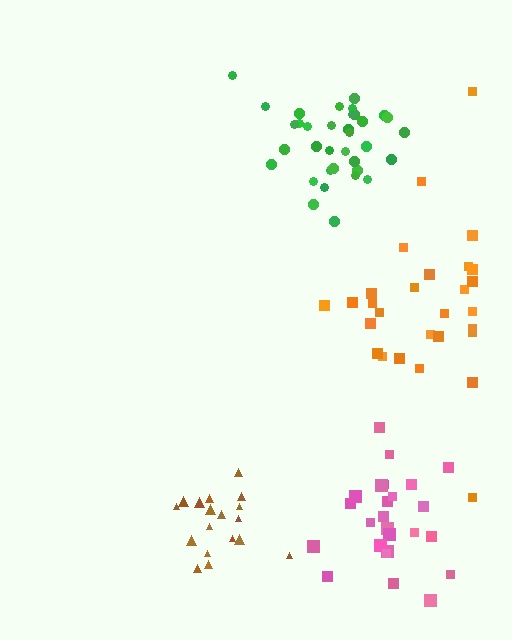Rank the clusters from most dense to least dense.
green, brown, pink, orange.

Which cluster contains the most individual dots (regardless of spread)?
Green (35).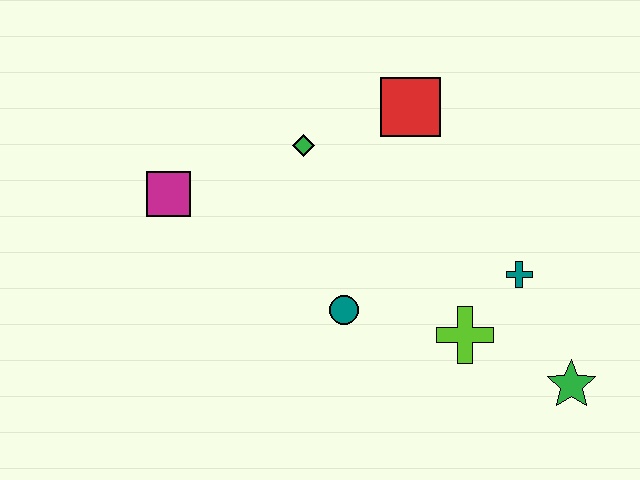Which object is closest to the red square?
The green diamond is closest to the red square.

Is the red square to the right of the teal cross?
No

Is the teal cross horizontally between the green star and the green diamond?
Yes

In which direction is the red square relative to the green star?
The red square is above the green star.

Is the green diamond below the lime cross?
No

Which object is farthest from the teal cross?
The magenta square is farthest from the teal cross.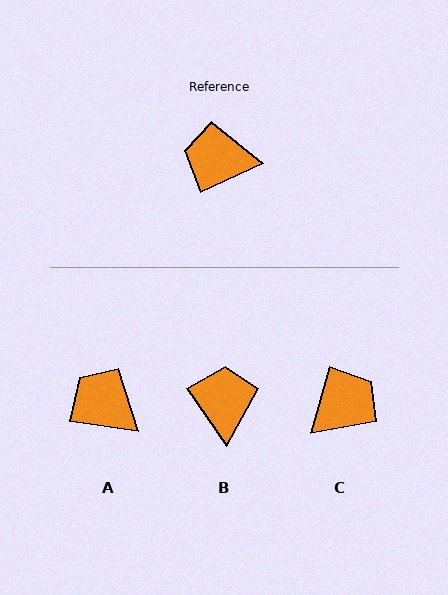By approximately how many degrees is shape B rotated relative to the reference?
Approximately 80 degrees clockwise.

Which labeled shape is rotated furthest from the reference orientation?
C, about 131 degrees away.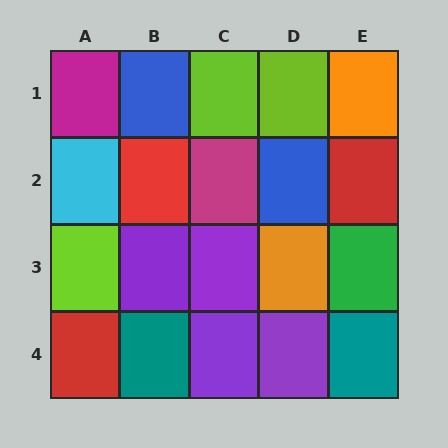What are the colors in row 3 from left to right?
Lime, purple, purple, orange, green.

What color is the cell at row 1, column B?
Blue.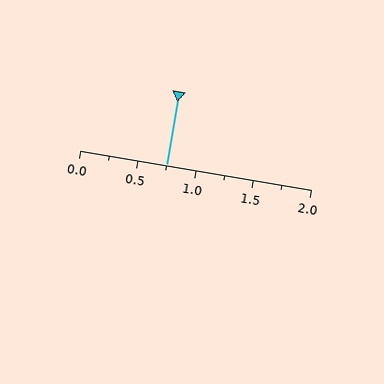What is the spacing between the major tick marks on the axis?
The major ticks are spaced 0.5 apart.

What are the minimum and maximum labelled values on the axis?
The axis runs from 0.0 to 2.0.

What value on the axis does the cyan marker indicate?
The marker indicates approximately 0.75.